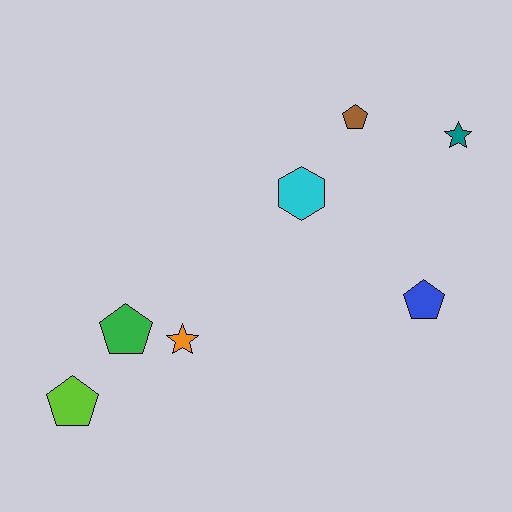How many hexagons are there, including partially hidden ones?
There is 1 hexagon.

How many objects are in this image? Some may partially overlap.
There are 7 objects.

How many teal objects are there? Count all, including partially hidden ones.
There is 1 teal object.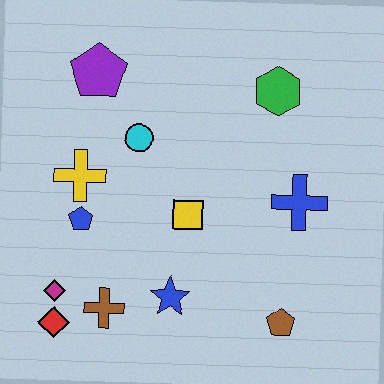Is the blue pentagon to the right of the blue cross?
No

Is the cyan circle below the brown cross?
No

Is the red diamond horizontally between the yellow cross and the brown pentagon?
No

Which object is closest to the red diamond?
The magenta diamond is closest to the red diamond.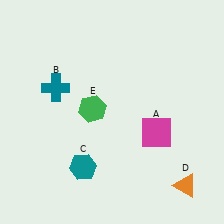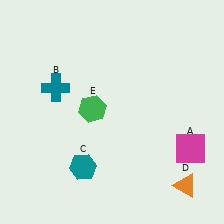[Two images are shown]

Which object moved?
The magenta square (A) moved right.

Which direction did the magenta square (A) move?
The magenta square (A) moved right.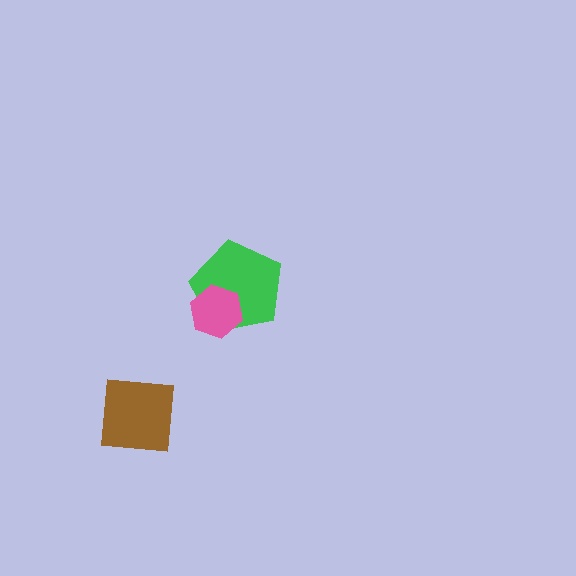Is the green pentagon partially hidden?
Yes, it is partially covered by another shape.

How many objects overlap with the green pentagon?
1 object overlaps with the green pentagon.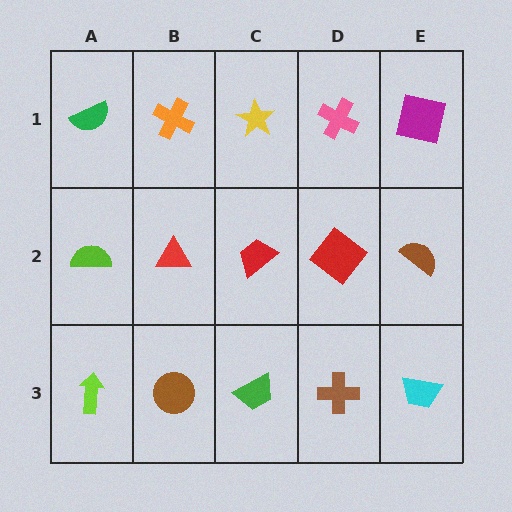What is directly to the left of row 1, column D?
A yellow star.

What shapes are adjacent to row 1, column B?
A red triangle (row 2, column B), a green semicircle (row 1, column A), a yellow star (row 1, column C).